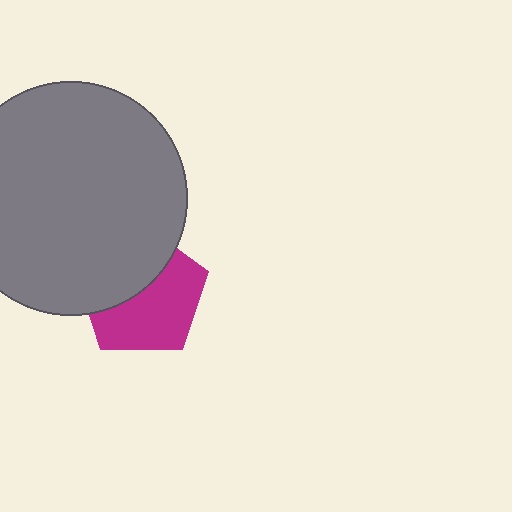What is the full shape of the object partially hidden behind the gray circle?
The partially hidden object is a magenta pentagon.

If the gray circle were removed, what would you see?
You would see the complete magenta pentagon.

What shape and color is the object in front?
The object in front is a gray circle.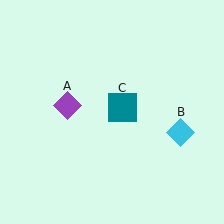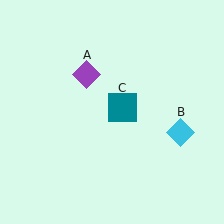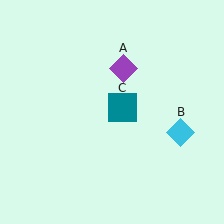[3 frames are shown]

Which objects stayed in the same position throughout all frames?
Cyan diamond (object B) and teal square (object C) remained stationary.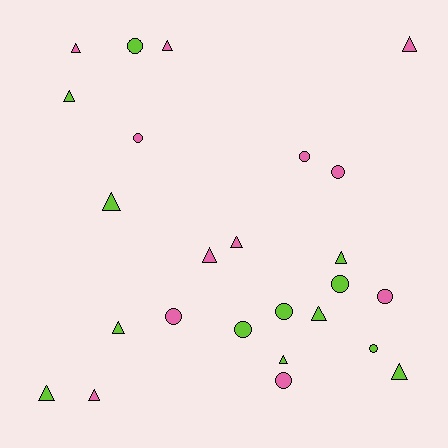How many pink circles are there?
There are 6 pink circles.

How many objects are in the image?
There are 25 objects.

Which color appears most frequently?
Lime, with 13 objects.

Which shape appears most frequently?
Triangle, with 14 objects.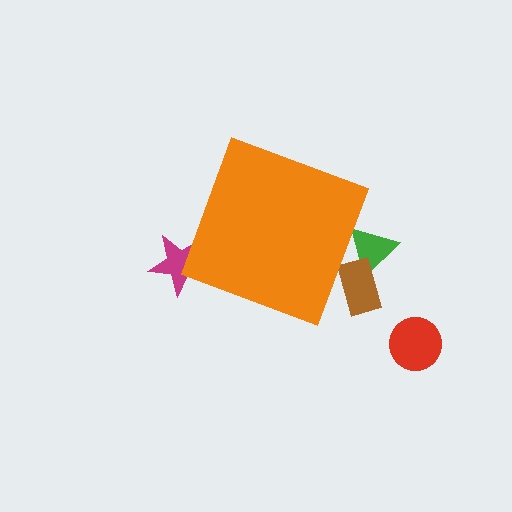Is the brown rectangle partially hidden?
Yes, the brown rectangle is partially hidden behind the orange diamond.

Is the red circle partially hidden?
No, the red circle is fully visible.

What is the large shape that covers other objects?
An orange diamond.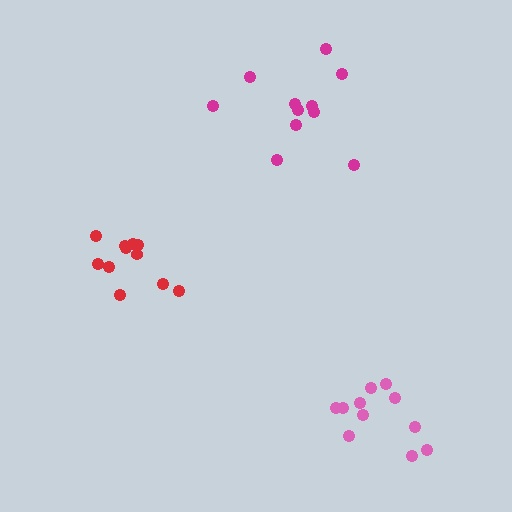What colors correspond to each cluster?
The clusters are colored: pink, red, magenta.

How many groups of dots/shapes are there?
There are 3 groups.